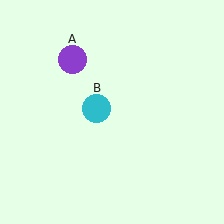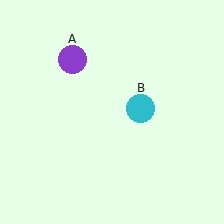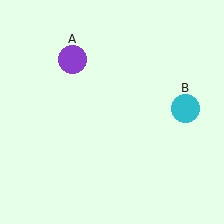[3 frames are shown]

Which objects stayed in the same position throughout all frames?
Purple circle (object A) remained stationary.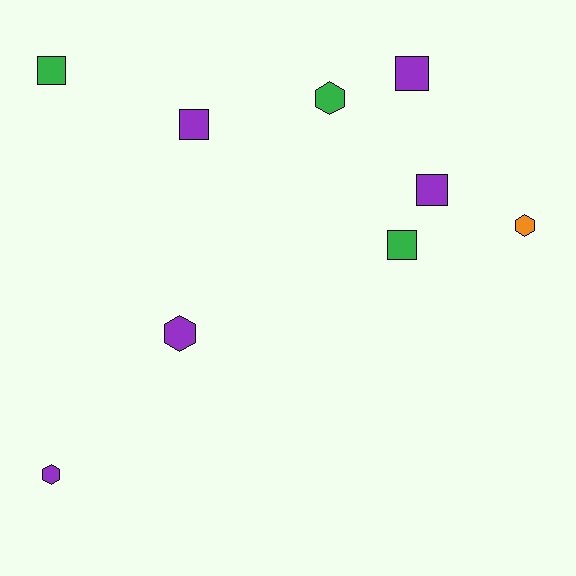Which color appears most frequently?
Purple, with 5 objects.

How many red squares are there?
There are no red squares.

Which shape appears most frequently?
Square, with 5 objects.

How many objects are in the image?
There are 9 objects.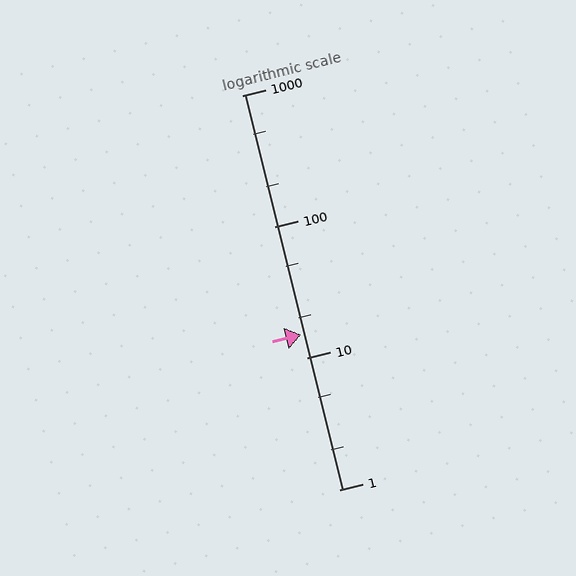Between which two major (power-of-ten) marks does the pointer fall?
The pointer is between 10 and 100.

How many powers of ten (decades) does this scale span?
The scale spans 3 decades, from 1 to 1000.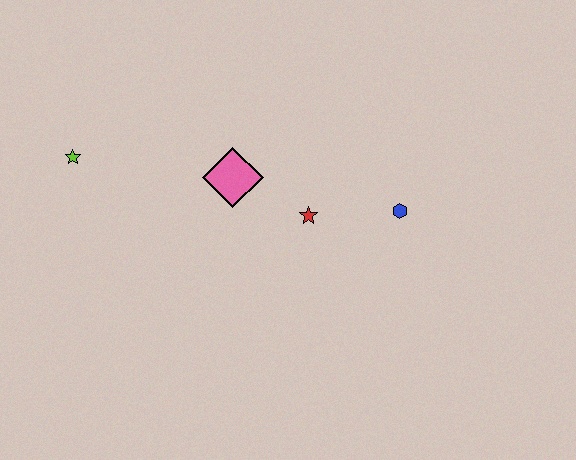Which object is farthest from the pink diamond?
The blue hexagon is farthest from the pink diamond.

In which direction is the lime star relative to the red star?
The lime star is to the left of the red star.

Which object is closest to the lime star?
The pink diamond is closest to the lime star.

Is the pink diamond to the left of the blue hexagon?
Yes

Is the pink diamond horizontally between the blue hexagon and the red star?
No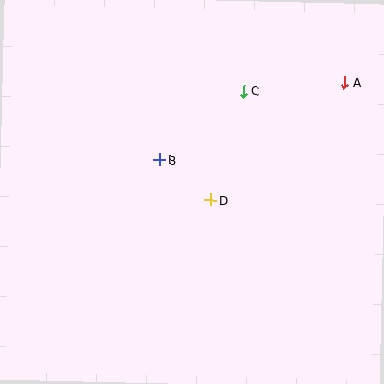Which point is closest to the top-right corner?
Point A is closest to the top-right corner.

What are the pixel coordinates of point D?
Point D is at (211, 200).